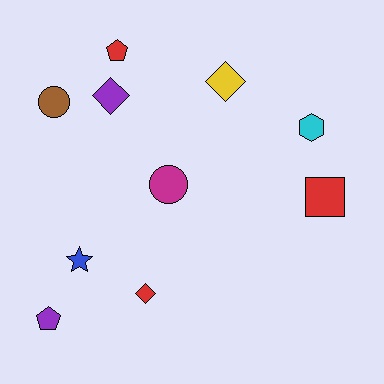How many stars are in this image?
There is 1 star.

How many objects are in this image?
There are 10 objects.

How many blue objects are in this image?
There is 1 blue object.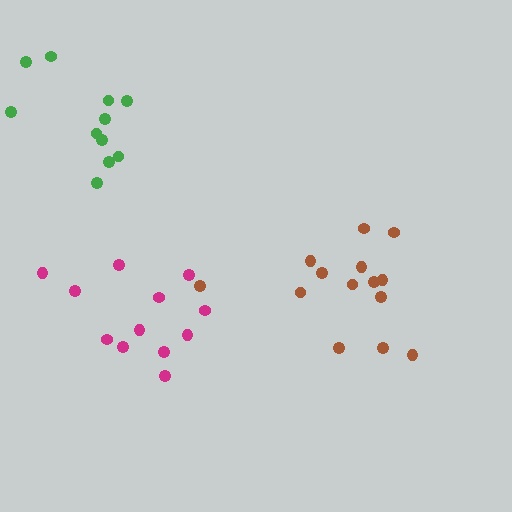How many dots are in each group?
Group 1: 12 dots, Group 2: 14 dots, Group 3: 11 dots (37 total).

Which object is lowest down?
The magenta cluster is bottommost.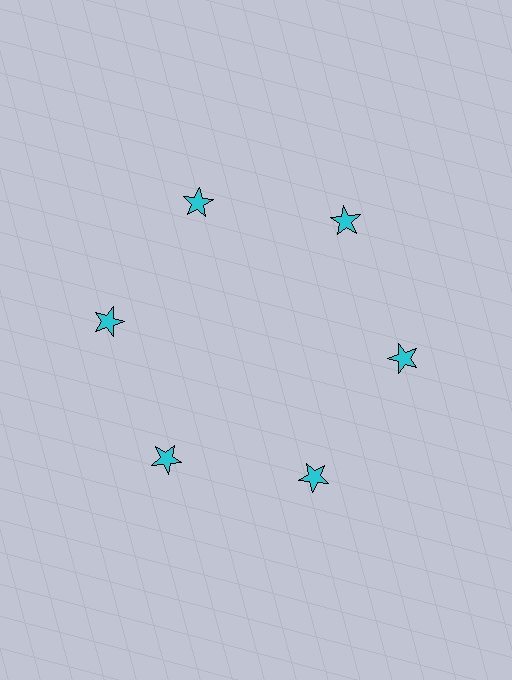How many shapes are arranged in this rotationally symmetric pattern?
There are 6 shapes, arranged in 6 groups of 1.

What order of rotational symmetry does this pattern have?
This pattern has 6-fold rotational symmetry.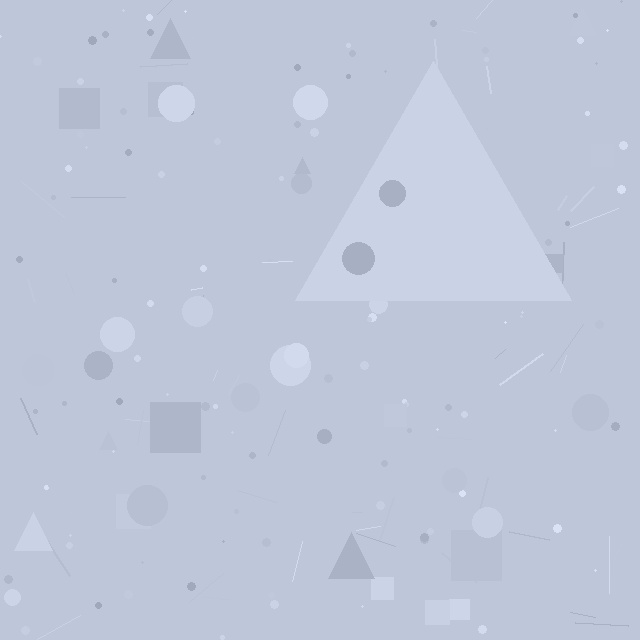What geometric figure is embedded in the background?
A triangle is embedded in the background.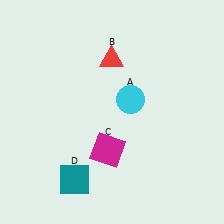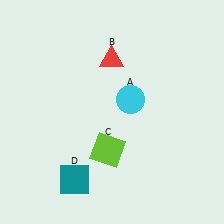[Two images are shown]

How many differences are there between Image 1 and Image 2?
There is 1 difference between the two images.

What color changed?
The square (C) changed from magenta in Image 1 to lime in Image 2.